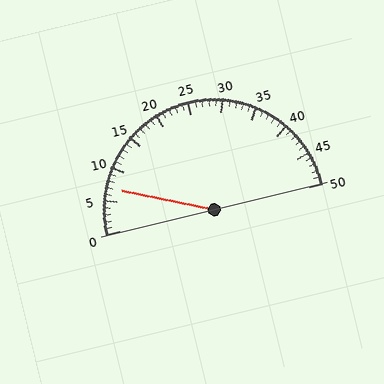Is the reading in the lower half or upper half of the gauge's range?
The reading is in the lower half of the range (0 to 50).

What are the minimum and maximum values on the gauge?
The gauge ranges from 0 to 50.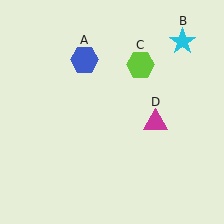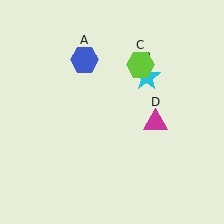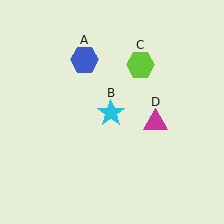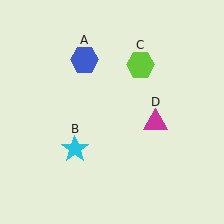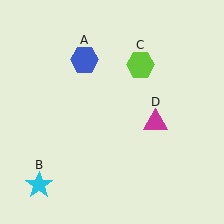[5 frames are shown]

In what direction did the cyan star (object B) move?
The cyan star (object B) moved down and to the left.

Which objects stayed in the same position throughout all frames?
Blue hexagon (object A) and lime hexagon (object C) and magenta triangle (object D) remained stationary.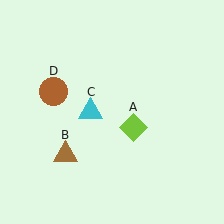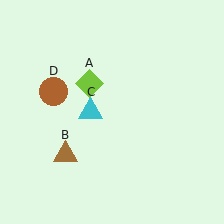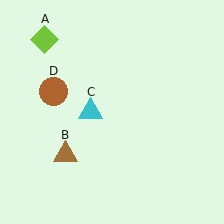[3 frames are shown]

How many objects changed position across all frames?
1 object changed position: lime diamond (object A).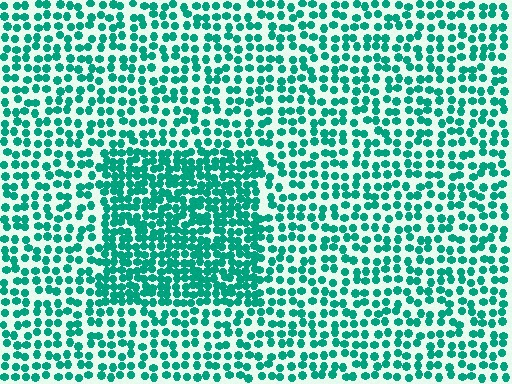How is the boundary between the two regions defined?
The boundary is defined by a change in element density (approximately 1.8x ratio). All elements are the same color, size, and shape.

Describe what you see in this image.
The image contains small teal elements arranged at two different densities. A rectangle-shaped region is visible where the elements are more densely packed than the surrounding area.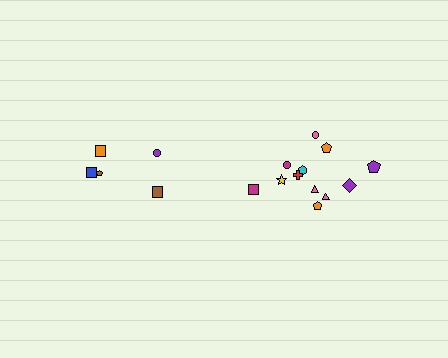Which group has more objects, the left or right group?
The right group.